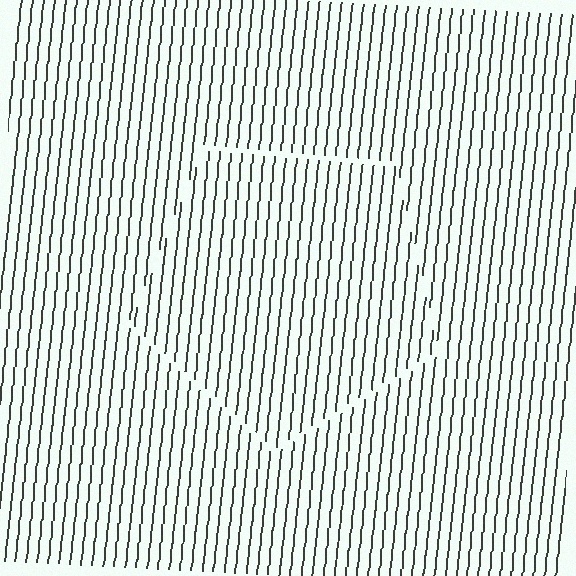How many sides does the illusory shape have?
5 sides — the line-ends trace a pentagon.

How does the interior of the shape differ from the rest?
The interior of the shape contains the same grating, shifted by half a period — the contour is defined by the phase discontinuity where line-ends from the inner and outer gratings abut.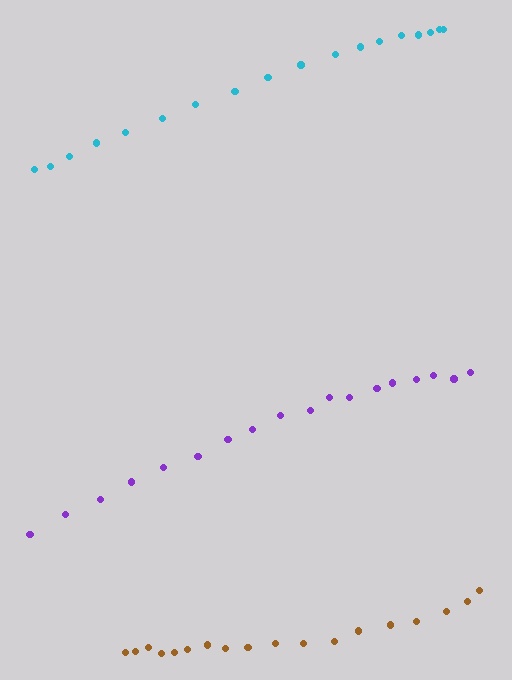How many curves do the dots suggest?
There are 3 distinct paths.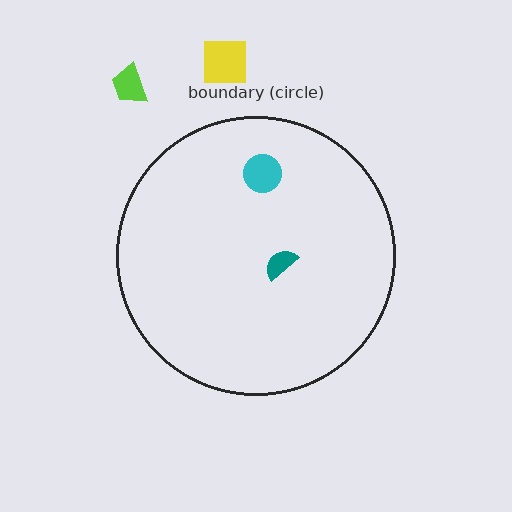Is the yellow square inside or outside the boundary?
Outside.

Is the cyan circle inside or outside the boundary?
Inside.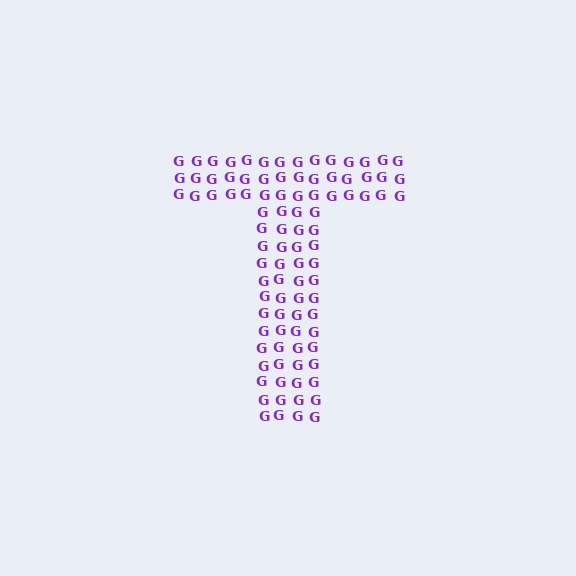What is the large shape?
The large shape is the letter T.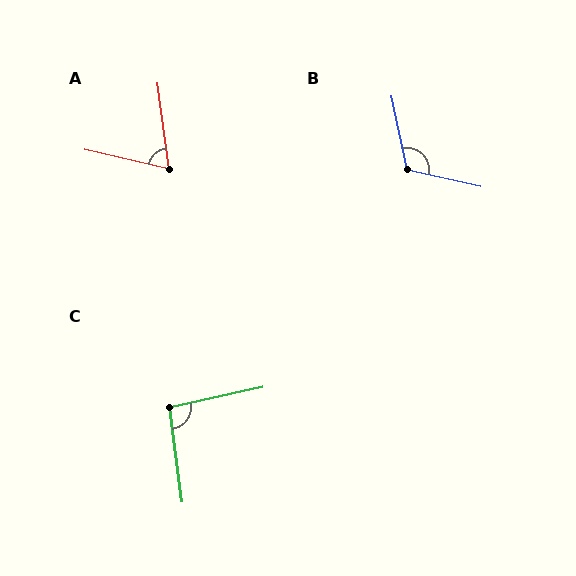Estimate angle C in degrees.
Approximately 95 degrees.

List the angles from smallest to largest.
A (70°), C (95°), B (115°).